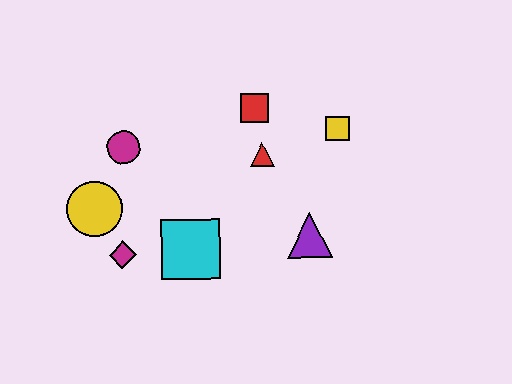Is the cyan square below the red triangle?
Yes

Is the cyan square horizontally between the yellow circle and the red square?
Yes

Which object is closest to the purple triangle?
The red triangle is closest to the purple triangle.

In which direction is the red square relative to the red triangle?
The red square is above the red triangle.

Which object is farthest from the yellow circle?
The yellow square is farthest from the yellow circle.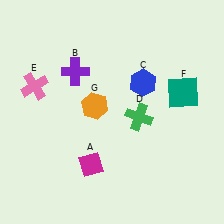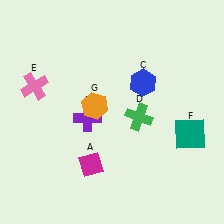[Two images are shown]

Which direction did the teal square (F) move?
The teal square (F) moved down.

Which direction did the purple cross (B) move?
The purple cross (B) moved down.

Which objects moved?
The objects that moved are: the purple cross (B), the teal square (F).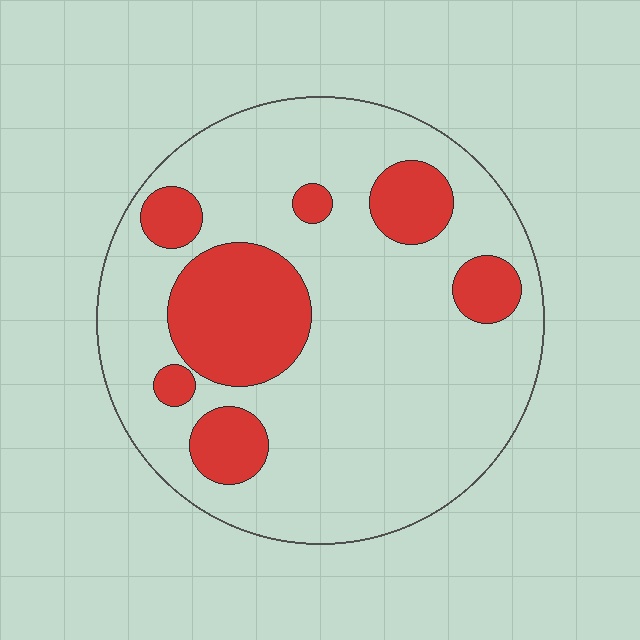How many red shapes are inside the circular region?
7.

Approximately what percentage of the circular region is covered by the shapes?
Approximately 25%.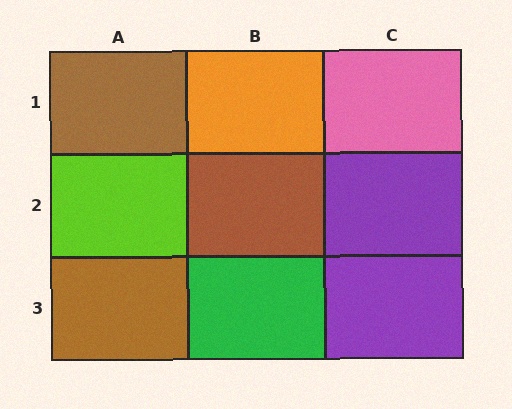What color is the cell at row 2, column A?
Lime.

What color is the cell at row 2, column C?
Purple.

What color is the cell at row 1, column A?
Brown.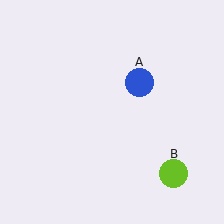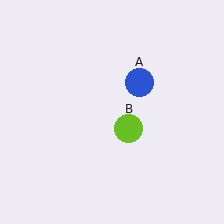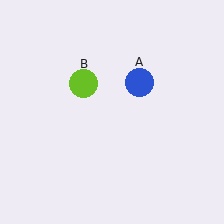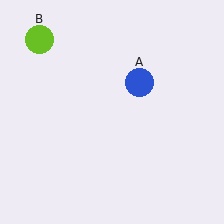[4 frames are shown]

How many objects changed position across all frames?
1 object changed position: lime circle (object B).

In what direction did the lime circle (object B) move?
The lime circle (object B) moved up and to the left.